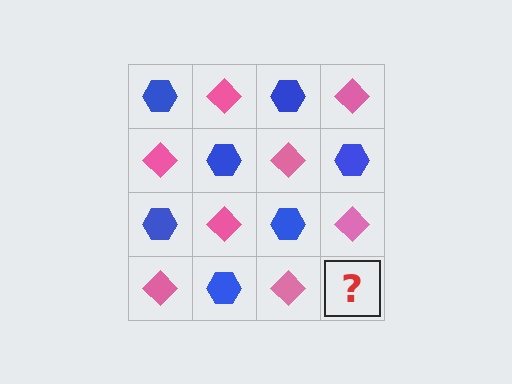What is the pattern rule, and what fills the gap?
The rule is that it alternates blue hexagon and pink diamond in a checkerboard pattern. The gap should be filled with a blue hexagon.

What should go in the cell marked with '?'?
The missing cell should contain a blue hexagon.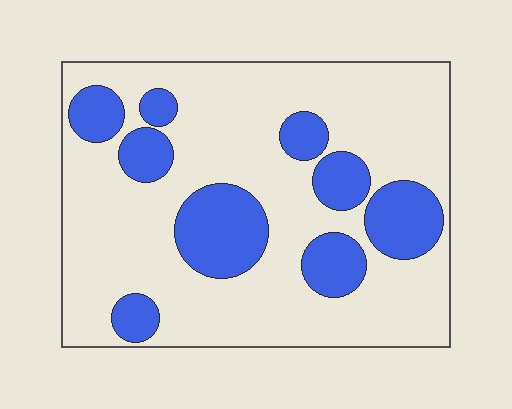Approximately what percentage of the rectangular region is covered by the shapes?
Approximately 25%.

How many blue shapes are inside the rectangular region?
9.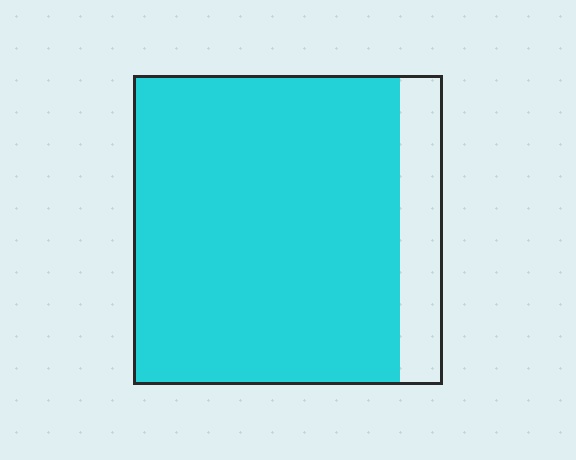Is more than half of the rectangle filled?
Yes.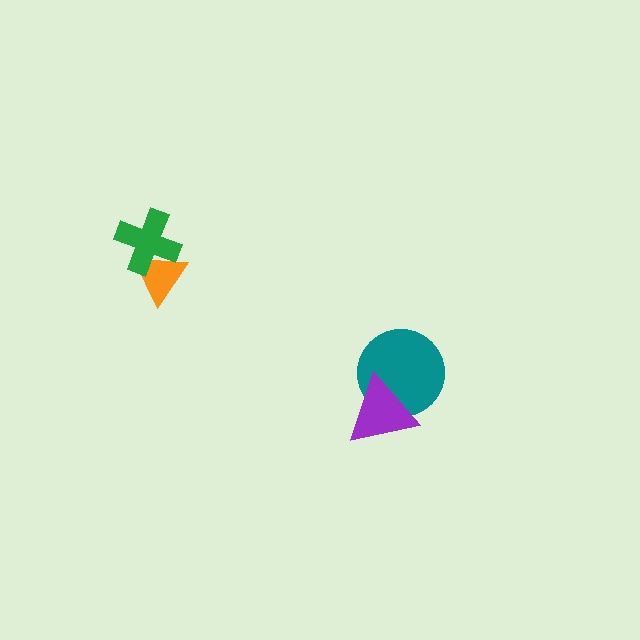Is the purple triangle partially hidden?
No, no other shape covers it.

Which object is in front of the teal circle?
The purple triangle is in front of the teal circle.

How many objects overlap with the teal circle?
1 object overlaps with the teal circle.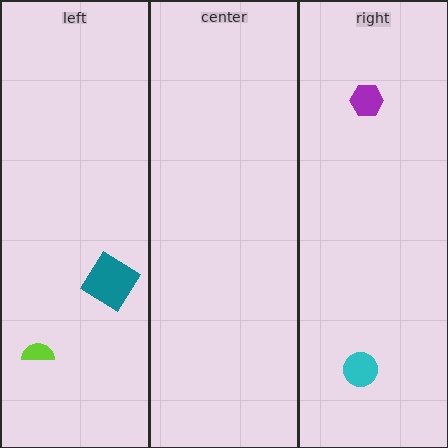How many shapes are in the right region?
2.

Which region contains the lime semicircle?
The left region.